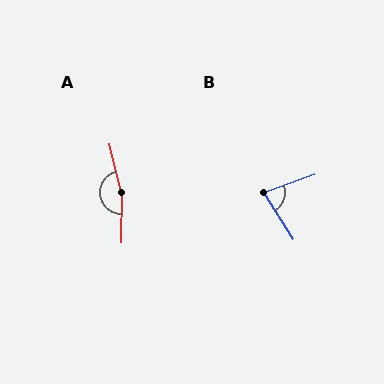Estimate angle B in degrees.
Approximately 78 degrees.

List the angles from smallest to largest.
B (78°), A (166°).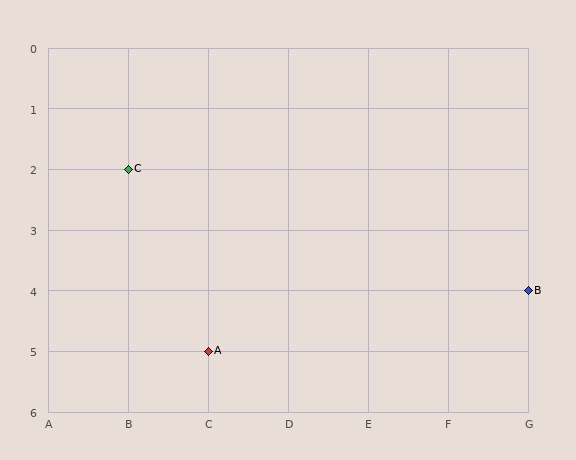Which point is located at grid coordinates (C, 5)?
Point A is at (C, 5).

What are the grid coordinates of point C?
Point C is at grid coordinates (B, 2).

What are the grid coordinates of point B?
Point B is at grid coordinates (G, 4).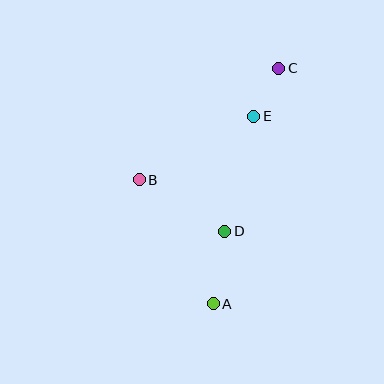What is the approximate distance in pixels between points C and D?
The distance between C and D is approximately 172 pixels.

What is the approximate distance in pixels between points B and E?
The distance between B and E is approximately 130 pixels.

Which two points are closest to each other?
Points C and E are closest to each other.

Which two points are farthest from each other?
Points A and C are farthest from each other.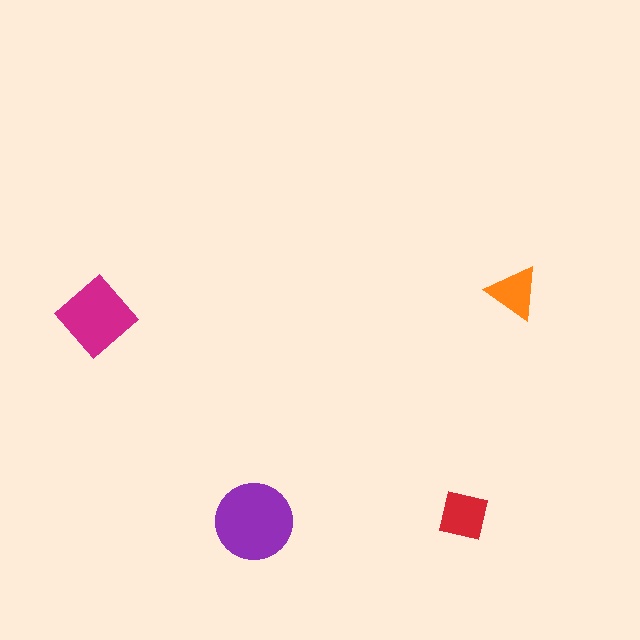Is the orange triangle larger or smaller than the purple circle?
Smaller.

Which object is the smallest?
The orange triangle.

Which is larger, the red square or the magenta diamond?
The magenta diamond.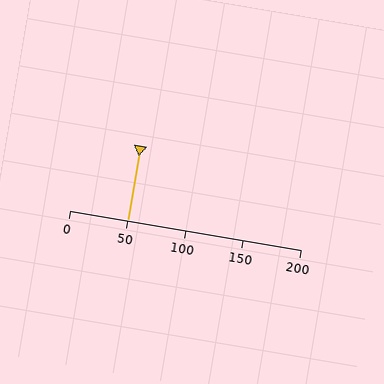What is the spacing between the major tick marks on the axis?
The major ticks are spaced 50 apart.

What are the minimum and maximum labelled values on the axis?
The axis runs from 0 to 200.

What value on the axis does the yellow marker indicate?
The marker indicates approximately 50.